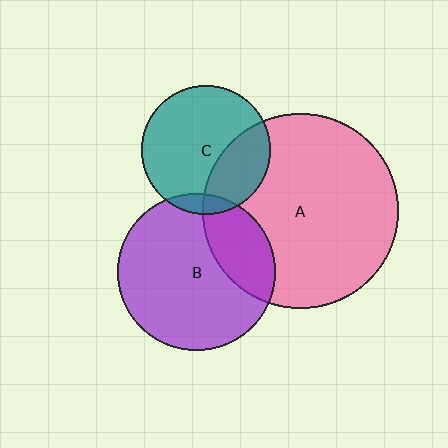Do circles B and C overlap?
Yes.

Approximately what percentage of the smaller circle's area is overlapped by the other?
Approximately 10%.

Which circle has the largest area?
Circle A (pink).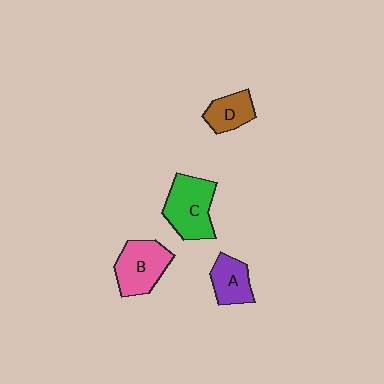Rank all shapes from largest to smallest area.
From largest to smallest: C (green), B (pink), A (purple), D (brown).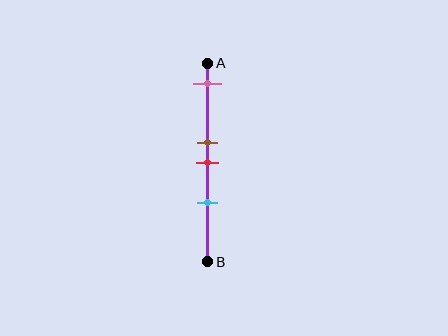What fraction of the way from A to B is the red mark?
The red mark is approximately 50% (0.5) of the way from A to B.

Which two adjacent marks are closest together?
The brown and red marks are the closest adjacent pair.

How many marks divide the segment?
There are 4 marks dividing the segment.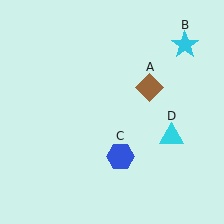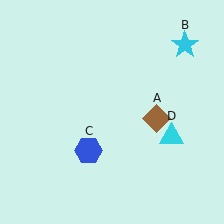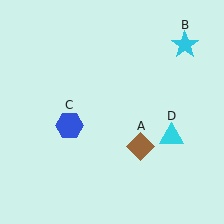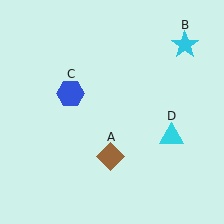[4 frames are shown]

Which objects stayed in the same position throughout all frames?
Cyan star (object B) and cyan triangle (object D) remained stationary.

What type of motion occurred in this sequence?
The brown diamond (object A), blue hexagon (object C) rotated clockwise around the center of the scene.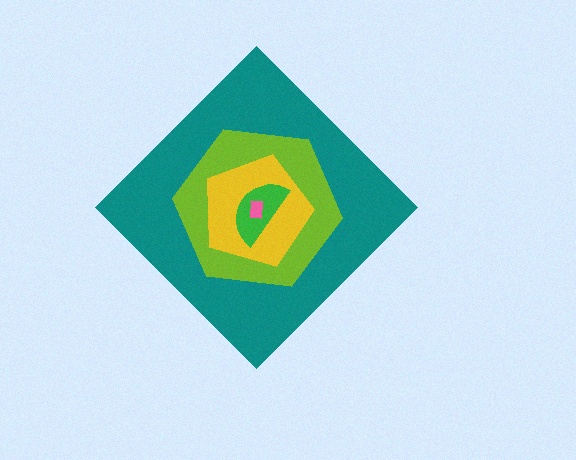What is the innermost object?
The pink rectangle.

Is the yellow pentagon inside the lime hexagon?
Yes.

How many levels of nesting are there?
5.